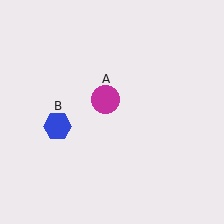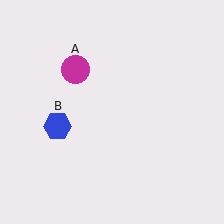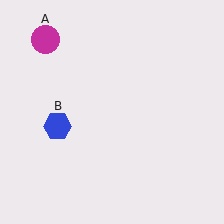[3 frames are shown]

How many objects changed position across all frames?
1 object changed position: magenta circle (object A).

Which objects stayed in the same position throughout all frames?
Blue hexagon (object B) remained stationary.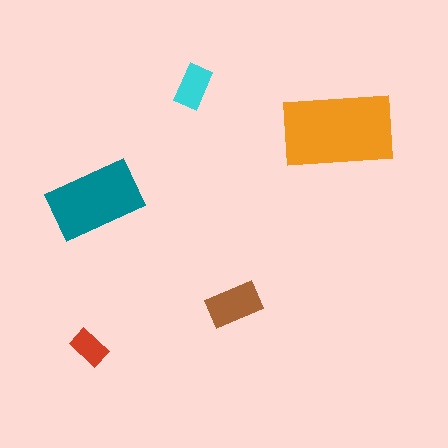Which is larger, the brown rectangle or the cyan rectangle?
The brown one.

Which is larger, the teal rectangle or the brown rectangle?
The teal one.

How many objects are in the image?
There are 5 objects in the image.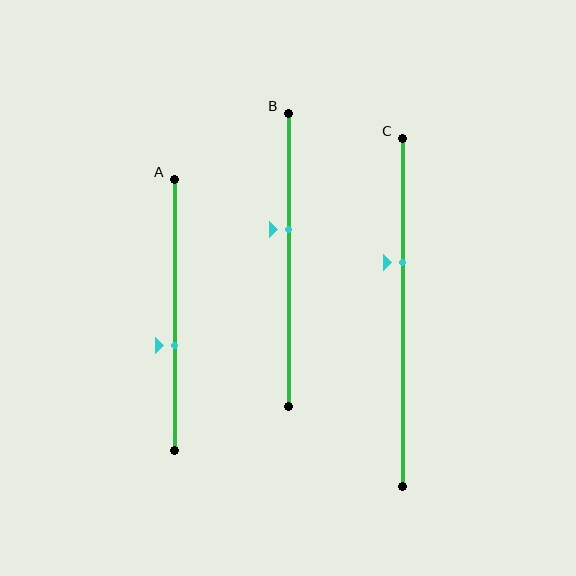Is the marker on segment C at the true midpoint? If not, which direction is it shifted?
No, the marker on segment C is shifted upward by about 14% of the segment length.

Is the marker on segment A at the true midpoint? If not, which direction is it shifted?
No, the marker on segment A is shifted downward by about 11% of the segment length.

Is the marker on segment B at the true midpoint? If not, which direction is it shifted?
No, the marker on segment B is shifted upward by about 10% of the segment length.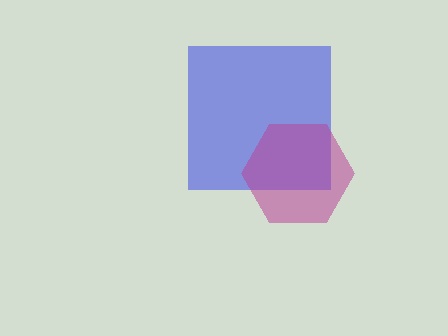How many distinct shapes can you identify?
There are 2 distinct shapes: a blue square, a magenta hexagon.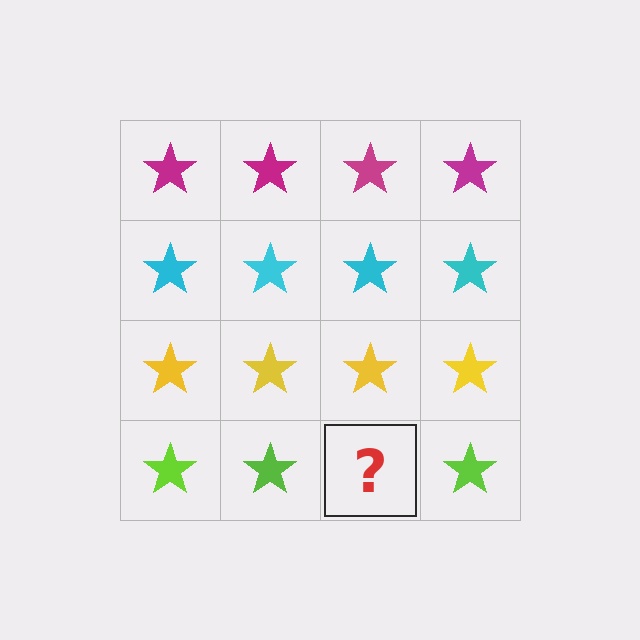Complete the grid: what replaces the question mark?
The question mark should be replaced with a lime star.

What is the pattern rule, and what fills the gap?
The rule is that each row has a consistent color. The gap should be filled with a lime star.